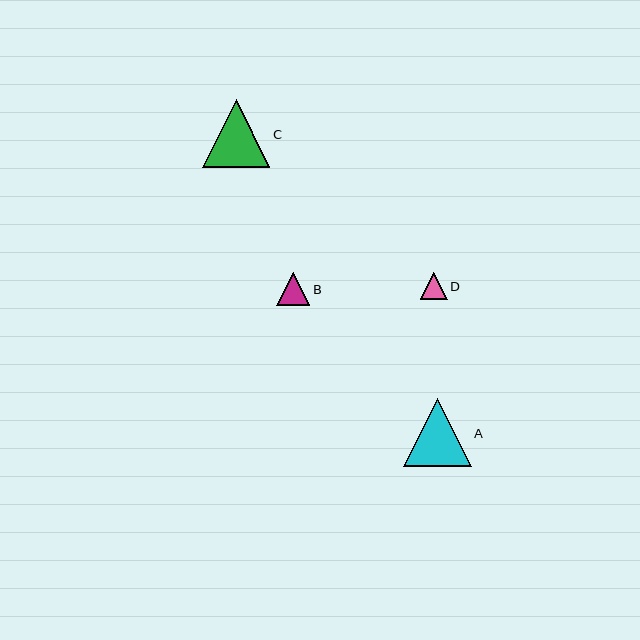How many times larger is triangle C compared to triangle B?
Triangle C is approximately 2.0 times the size of triangle B.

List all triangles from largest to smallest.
From largest to smallest: C, A, B, D.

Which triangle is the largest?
Triangle C is the largest with a size of approximately 68 pixels.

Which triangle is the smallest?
Triangle D is the smallest with a size of approximately 26 pixels.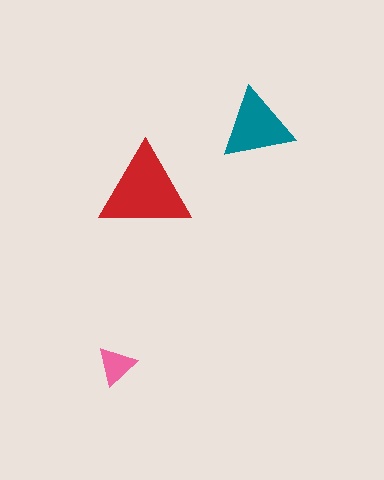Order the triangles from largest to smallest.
the red one, the teal one, the pink one.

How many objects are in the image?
There are 3 objects in the image.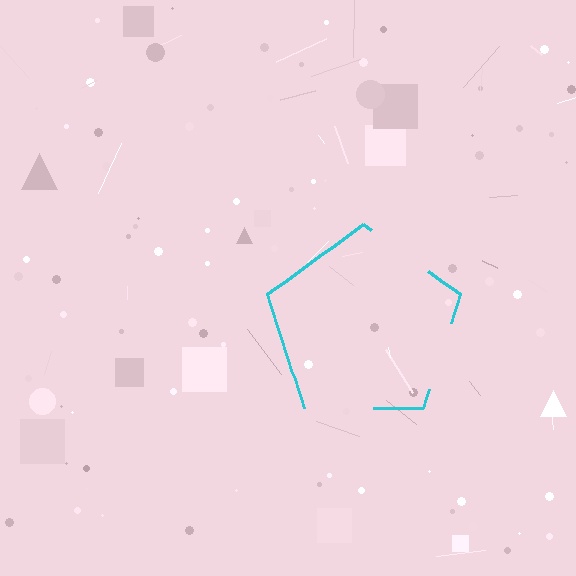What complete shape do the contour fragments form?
The contour fragments form a pentagon.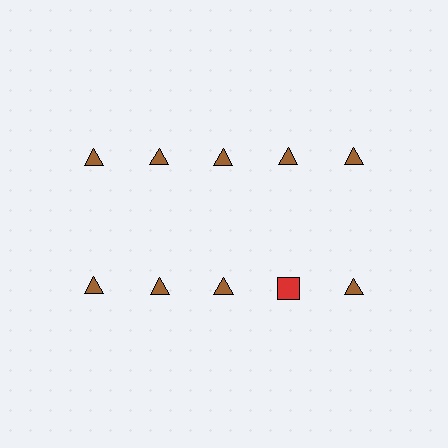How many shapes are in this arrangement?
There are 10 shapes arranged in a grid pattern.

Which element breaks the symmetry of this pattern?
The red square in the second row, second from right column breaks the symmetry. All other shapes are brown triangles.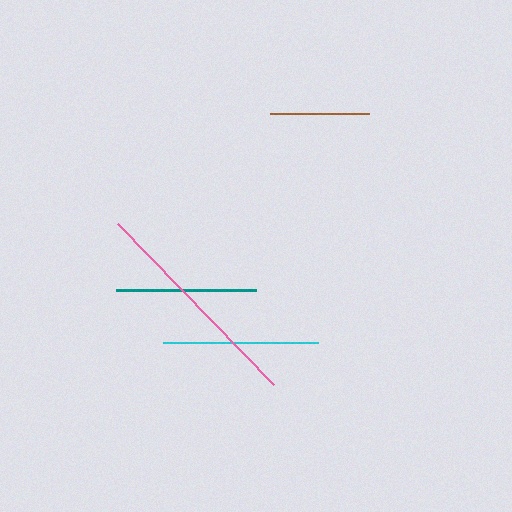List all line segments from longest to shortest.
From longest to shortest: pink, cyan, teal, brown.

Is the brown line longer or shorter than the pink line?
The pink line is longer than the brown line.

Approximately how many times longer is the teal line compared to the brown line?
The teal line is approximately 1.4 times the length of the brown line.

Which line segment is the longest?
The pink line is the longest at approximately 224 pixels.